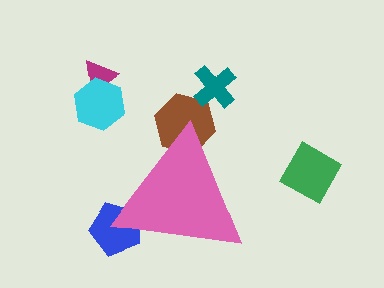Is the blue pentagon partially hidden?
Yes, the blue pentagon is partially hidden behind the pink triangle.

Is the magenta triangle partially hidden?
No, the magenta triangle is fully visible.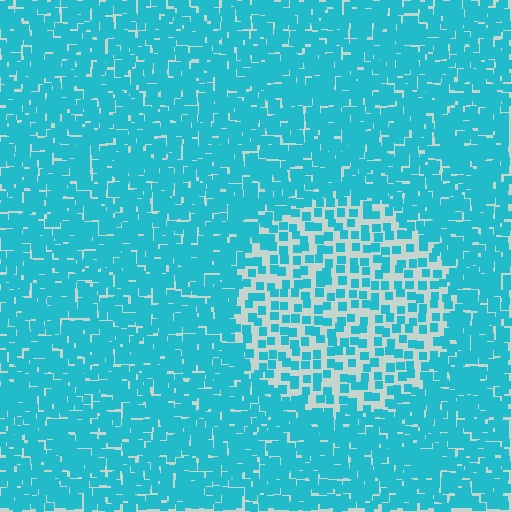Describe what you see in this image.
The image contains small cyan elements arranged at two different densities. A circle-shaped region is visible where the elements are less densely packed than the surrounding area.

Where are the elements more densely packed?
The elements are more densely packed outside the circle boundary.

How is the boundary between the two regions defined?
The boundary is defined by a change in element density (approximately 2.3x ratio). All elements are the same color, size, and shape.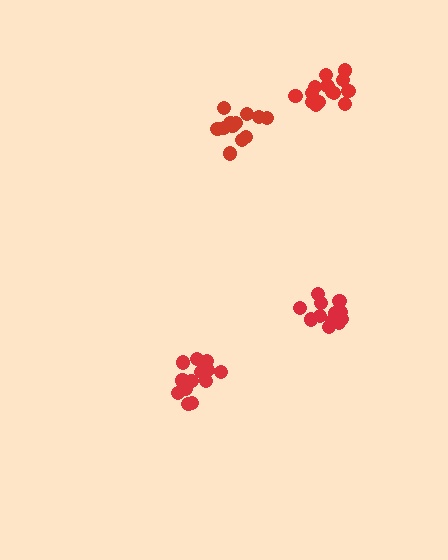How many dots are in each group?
Group 1: 15 dots, Group 2: 12 dots, Group 3: 14 dots, Group 4: 14 dots (55 total).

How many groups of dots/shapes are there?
There are 4 groups.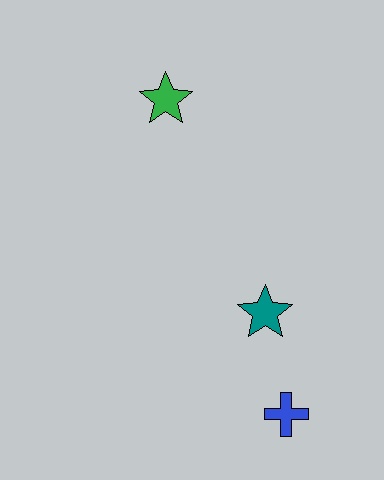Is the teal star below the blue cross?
No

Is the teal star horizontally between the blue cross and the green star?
Yes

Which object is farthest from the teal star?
The green star is farthest from the teal star.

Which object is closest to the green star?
The teal star is closest to the green star.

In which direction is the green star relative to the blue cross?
The green star is above the blue cross.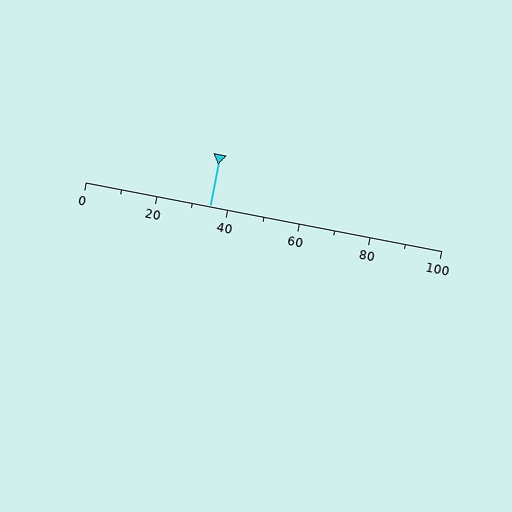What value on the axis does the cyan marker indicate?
The marker indicates approximately 35.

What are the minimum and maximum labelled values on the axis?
The axis runs from 0 to 100.